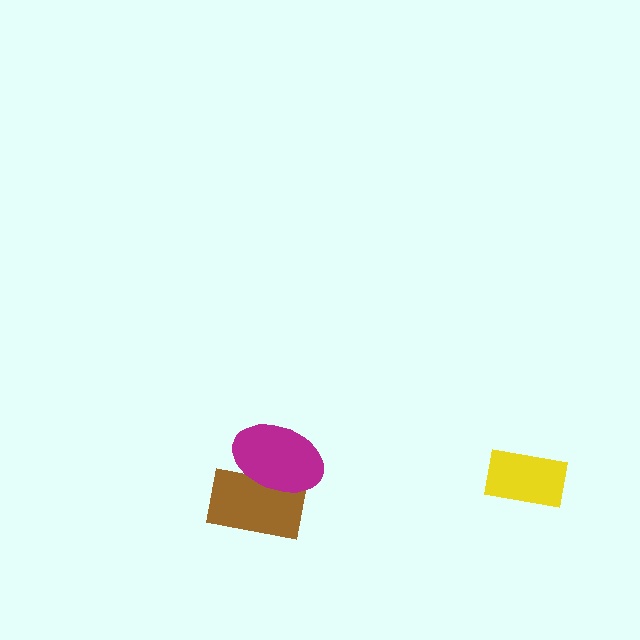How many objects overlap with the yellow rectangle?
0 objects overlap with the yellow rectangle.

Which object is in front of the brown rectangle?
The magenta ellipse is in front of the brown rectangle.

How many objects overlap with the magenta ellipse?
1 object overlaps with the magenta ellipse.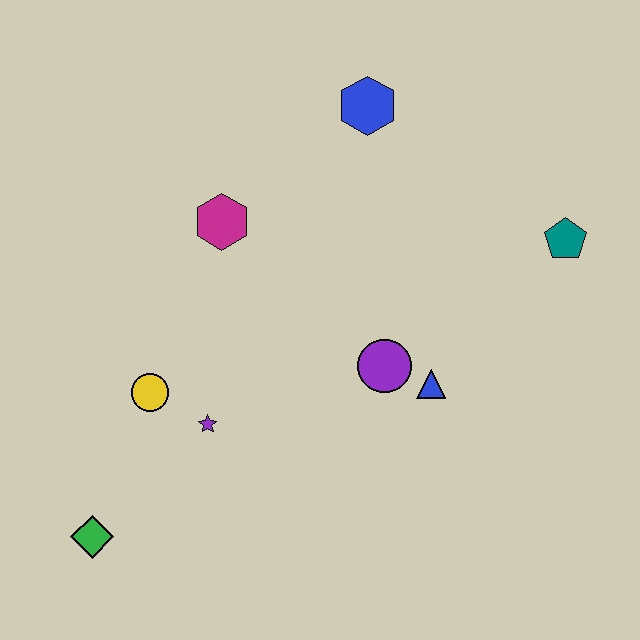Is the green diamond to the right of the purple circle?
No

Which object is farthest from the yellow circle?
The teal pentagon is farthest from the yellow circle.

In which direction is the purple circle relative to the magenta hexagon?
The purple circle is to the right of the magenta hexagon.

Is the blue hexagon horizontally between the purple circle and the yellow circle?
Yes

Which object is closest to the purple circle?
The blue triangle is closest to the purple circle.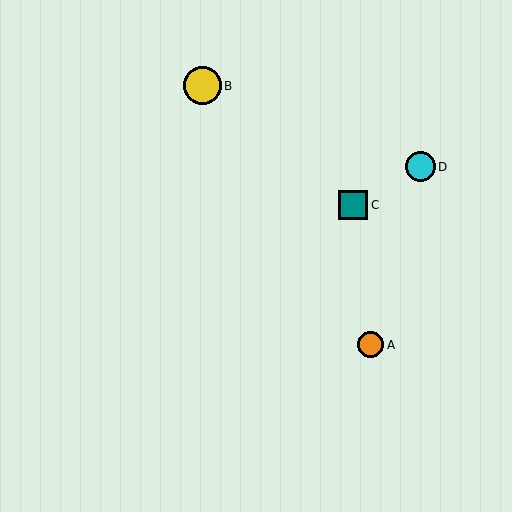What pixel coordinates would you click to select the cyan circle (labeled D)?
Click at (420, 167) to select the cyan circle D.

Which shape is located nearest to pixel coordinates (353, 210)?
The teal square (labeled C) at (353, 205) is nearest to that location.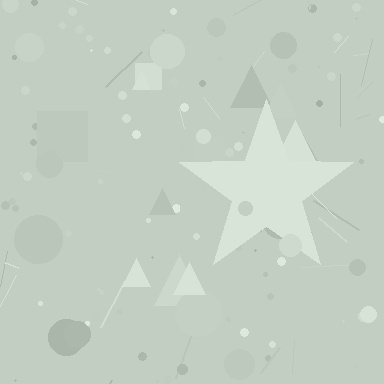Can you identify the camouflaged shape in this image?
The camouflaged shape is a star.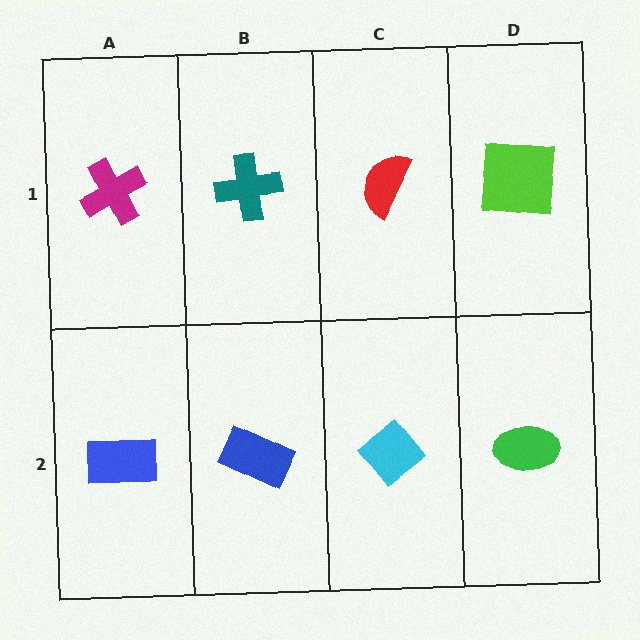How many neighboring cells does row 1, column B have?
3.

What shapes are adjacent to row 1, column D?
A green ellipse (row 2, column D), a red semicircle (row 1, column C).